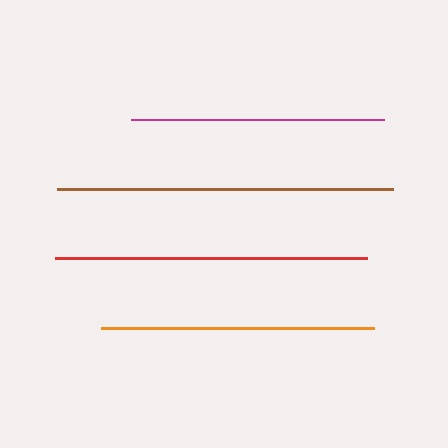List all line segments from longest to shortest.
From longest to shortest: brown, red, orange, magenta.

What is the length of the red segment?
The red segment is approximately 312 pixels long.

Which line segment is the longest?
The brown line is the longest at approximately 336 pixels.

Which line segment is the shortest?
The magenta line is the shortest at approximately 254 pixels.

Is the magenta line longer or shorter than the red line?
The red line is longer than the magenta line.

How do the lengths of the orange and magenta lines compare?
The orange and magenta lines are approximately the same length.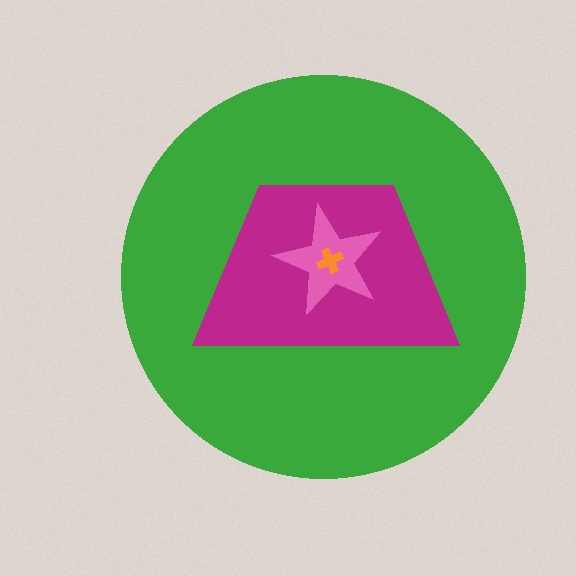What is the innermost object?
The orange cross.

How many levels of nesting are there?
4.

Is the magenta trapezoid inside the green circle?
Yes.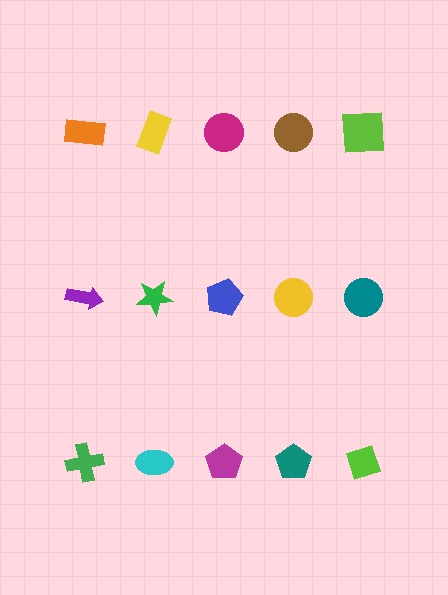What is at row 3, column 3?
A magenta pentagon.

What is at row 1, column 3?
A magenta circle.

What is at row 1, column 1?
An orange rectangle.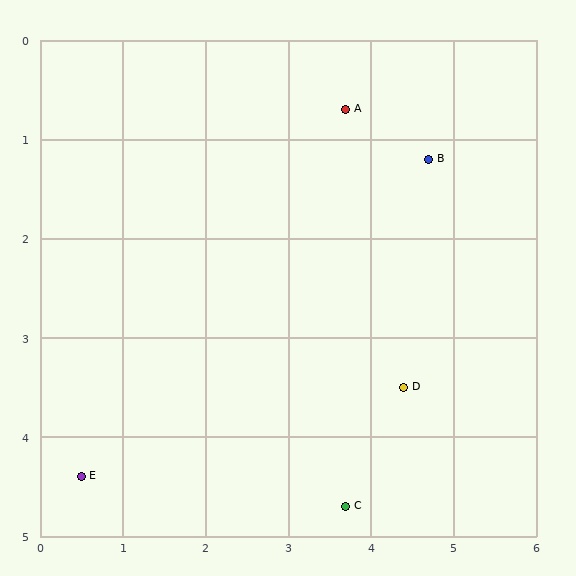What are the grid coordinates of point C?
Point C is at approximately (3.7, 4.7).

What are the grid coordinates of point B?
Point B is at approximately (4.7, 1.2).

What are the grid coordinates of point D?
Point D is at approximately (4.4, 3.5).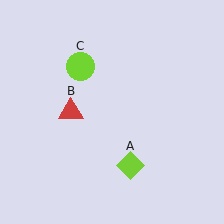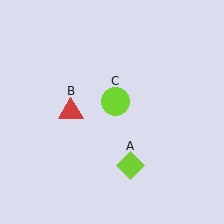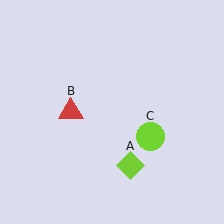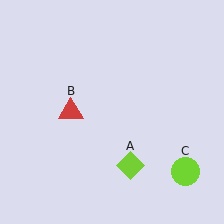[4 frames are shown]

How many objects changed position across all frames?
1 object changed position: lime circle (object C).